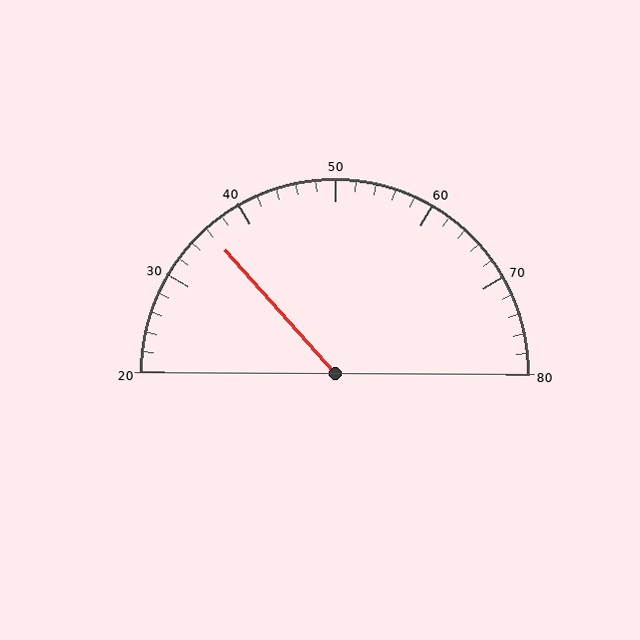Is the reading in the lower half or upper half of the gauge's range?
The reading is in the lower half of the range (20 to 80).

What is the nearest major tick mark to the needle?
The nearest major tick mark is 40.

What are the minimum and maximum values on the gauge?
The gauge ranges from 20 to 80.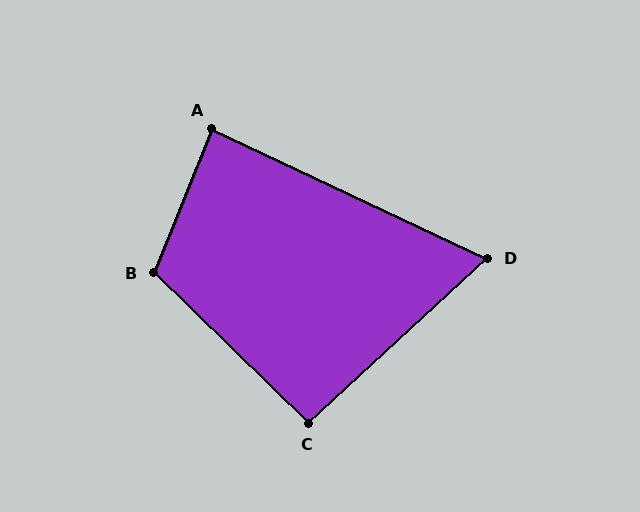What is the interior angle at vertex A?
Approximately 87 degrees (approximately right).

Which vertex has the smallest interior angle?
D, at approximately 68 degrees.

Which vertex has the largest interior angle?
B, at approximately 112 degrees.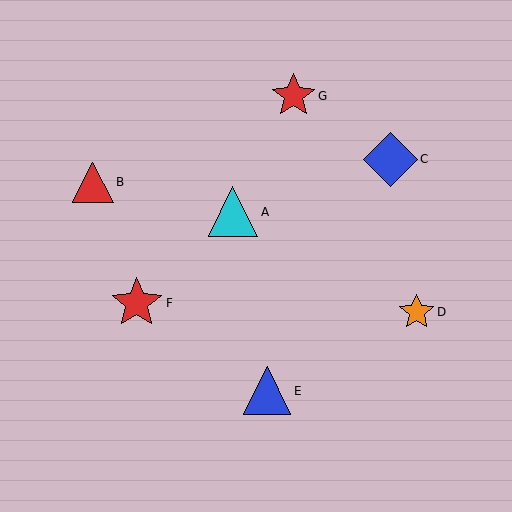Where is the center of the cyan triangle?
The center of the cyan triangle is at (233, 212).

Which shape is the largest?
The blue diamond (labeled C) is the largest.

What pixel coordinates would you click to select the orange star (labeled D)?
Click at (417, 312) to select the orange star D.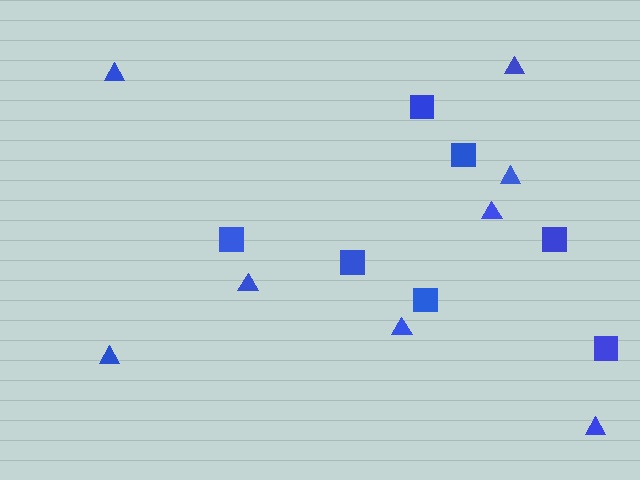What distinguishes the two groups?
There are 2 groups: one group of triangles (8) and one group of squares (7).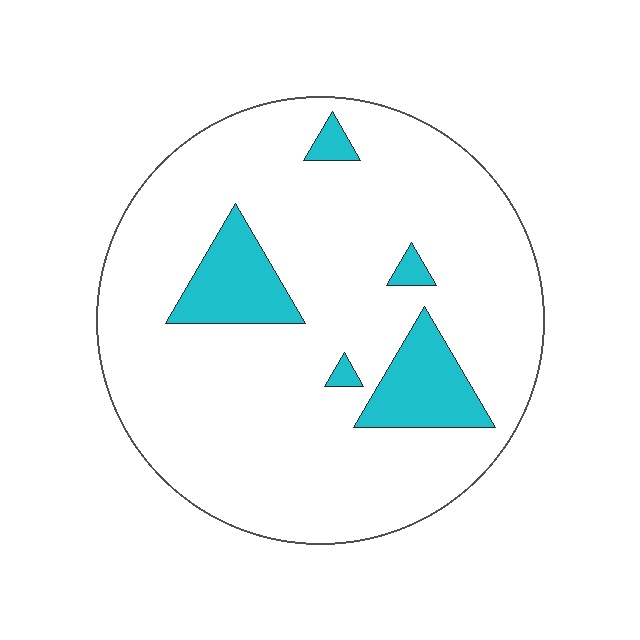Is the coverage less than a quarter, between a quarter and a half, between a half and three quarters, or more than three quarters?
Less than a quarter.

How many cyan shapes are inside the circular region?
5.